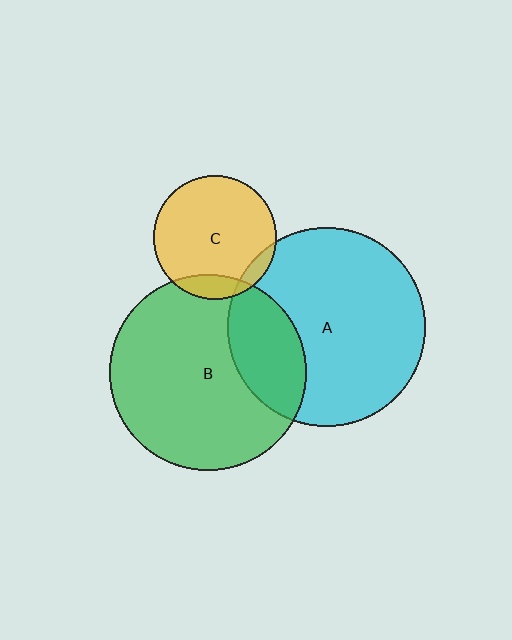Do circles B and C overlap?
Yes.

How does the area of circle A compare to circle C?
Approximately 2.6 times.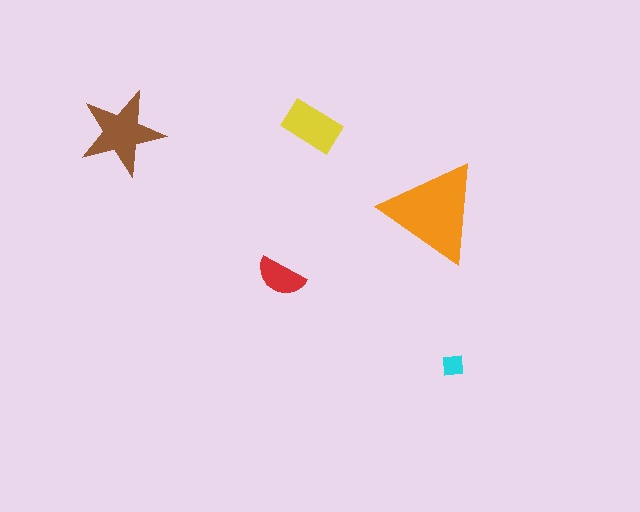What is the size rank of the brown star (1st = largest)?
2nd.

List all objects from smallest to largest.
The cyan square, the red semicircle, the yellow rectangle, the brown star, the orange triangle.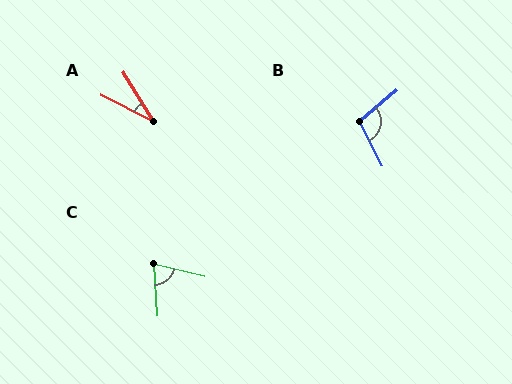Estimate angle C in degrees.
Approximately 72 degrees.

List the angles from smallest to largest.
A (32°), C (72°), B (103°).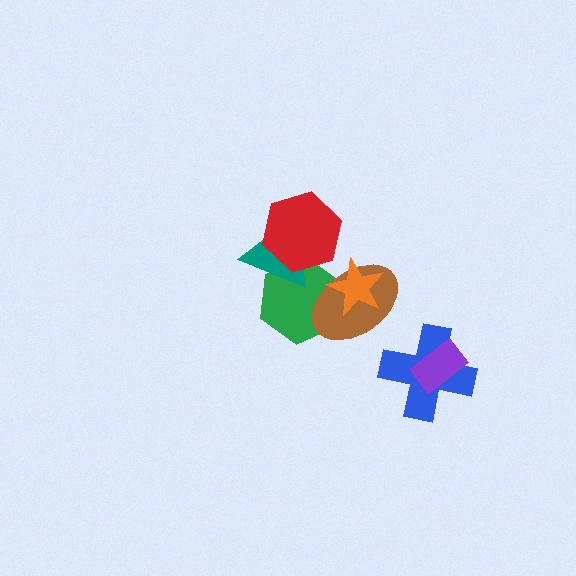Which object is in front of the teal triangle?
The red hexagon is in front of the teal triangle.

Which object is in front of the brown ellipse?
The orange star is in front of the brown ellipse.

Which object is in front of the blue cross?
The purple rectangle is in front of the blue cross.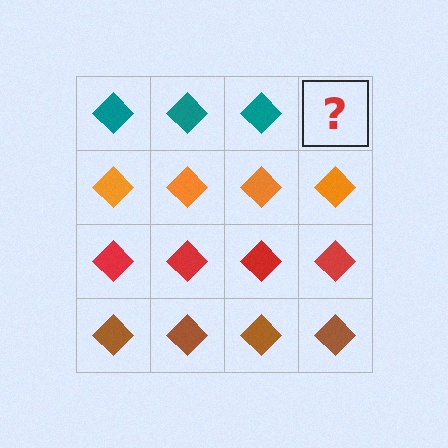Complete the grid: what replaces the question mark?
The question mark should be replaced with a teal diamond.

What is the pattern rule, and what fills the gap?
The rule is that each row has a consistent color. The gap should be filled with a teal diamond.